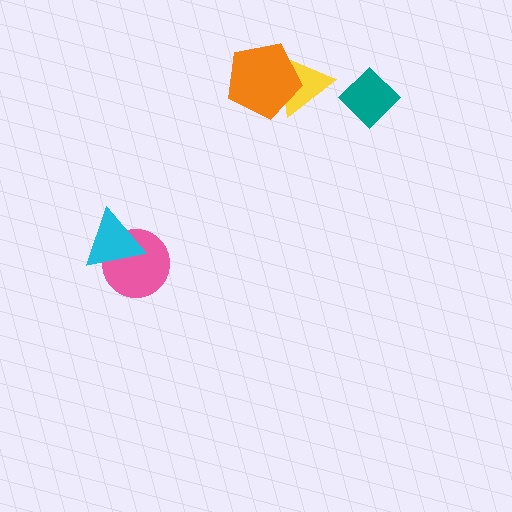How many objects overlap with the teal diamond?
0 objects overlap with the teal diamond.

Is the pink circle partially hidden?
Yes, it is partially covered by another shape.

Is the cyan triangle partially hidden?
No, no other shape covers it.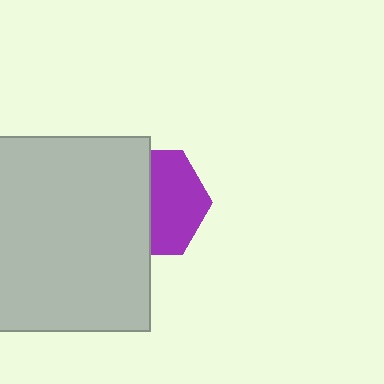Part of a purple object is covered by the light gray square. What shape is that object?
It is a hexagon.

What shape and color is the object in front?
The object in front is a light gray square.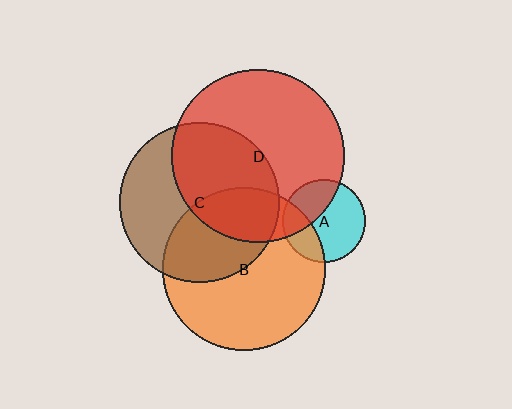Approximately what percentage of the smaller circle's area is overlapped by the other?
Approximately 40%.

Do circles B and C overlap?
Yes.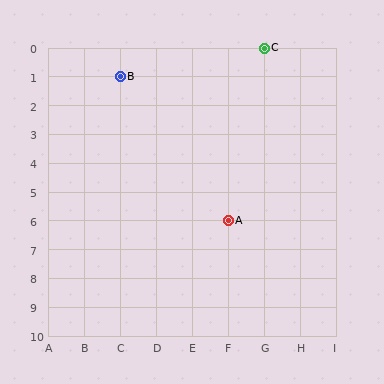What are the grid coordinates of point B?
Point B is at grid coordinates (C, 1).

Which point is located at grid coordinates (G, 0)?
Point C is at (G, 0).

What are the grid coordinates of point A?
Point A is at grid coordinates (F, 6).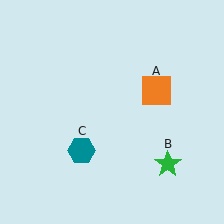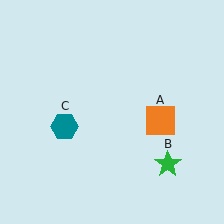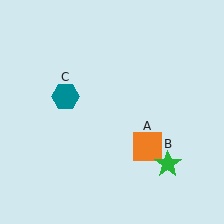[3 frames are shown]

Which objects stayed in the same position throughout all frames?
Green star (object B) remained stationary.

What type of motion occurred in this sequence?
The orange square (object A), teal hexagon (object C) rotated clockwise around the center of the scene.